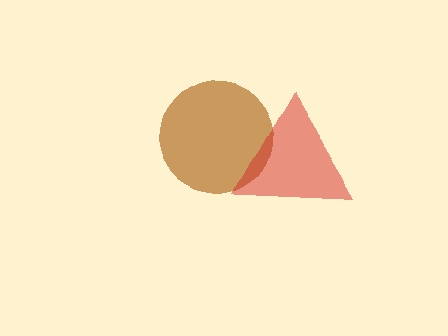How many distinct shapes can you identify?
There are 2 distinct shapes: a brown circle, a red triangle.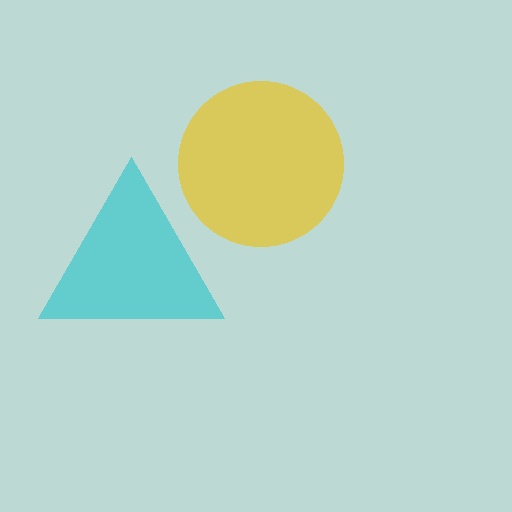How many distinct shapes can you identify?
There are 2 distinct shapes: a yellow circle, a cyan triangle.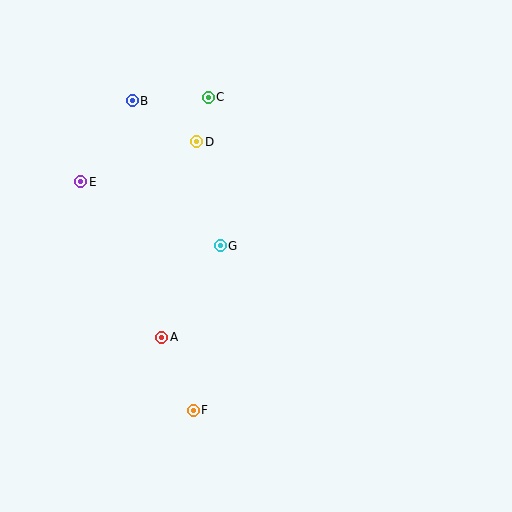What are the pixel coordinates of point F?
Point F is at (193, 410).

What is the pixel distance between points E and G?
The distance between E and G is 153 pixels.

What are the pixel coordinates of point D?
Point D is at (197, 142).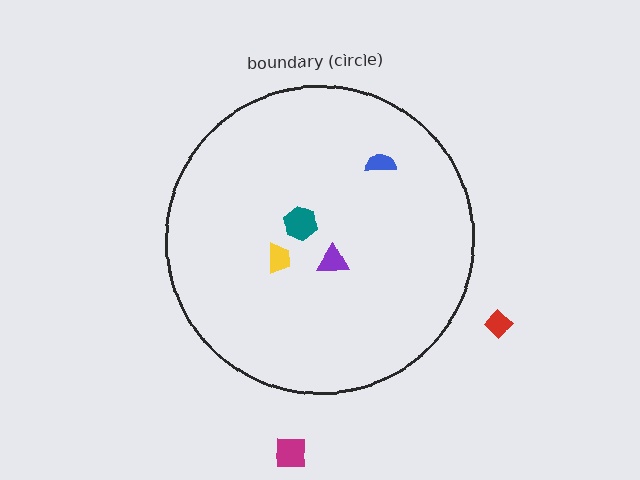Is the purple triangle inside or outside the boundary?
Inside.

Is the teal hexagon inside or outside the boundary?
Inside.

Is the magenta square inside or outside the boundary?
Outside.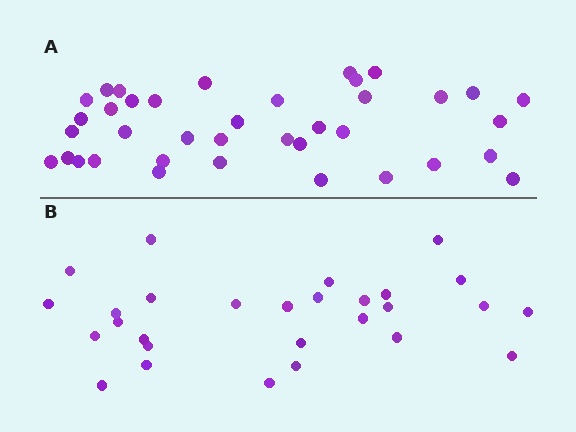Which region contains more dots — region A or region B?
Region A (the top region) has more dots.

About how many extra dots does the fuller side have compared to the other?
Region A has roughly 10 or so more dots than region B.